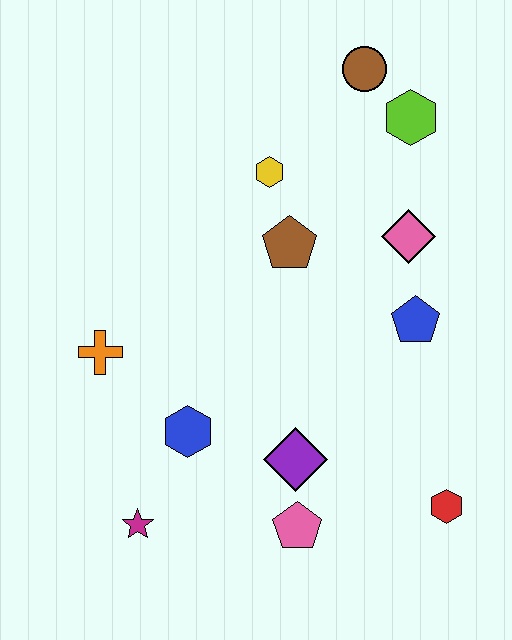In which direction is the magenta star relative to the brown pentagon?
The magenta star is below the brown pentagon.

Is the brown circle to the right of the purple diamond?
Yes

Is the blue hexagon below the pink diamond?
Yes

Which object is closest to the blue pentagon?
The pink diamond is closest to the blue pentagon.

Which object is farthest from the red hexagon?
The brown circle is farthest from the red hexagon.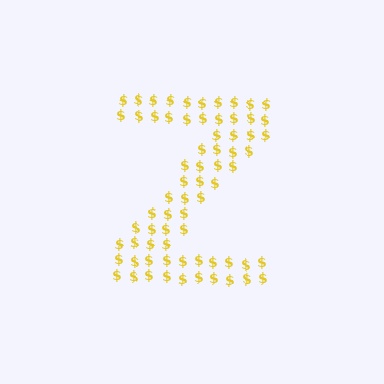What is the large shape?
The large shape is the letter Z.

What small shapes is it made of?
It is made of small dollar signs.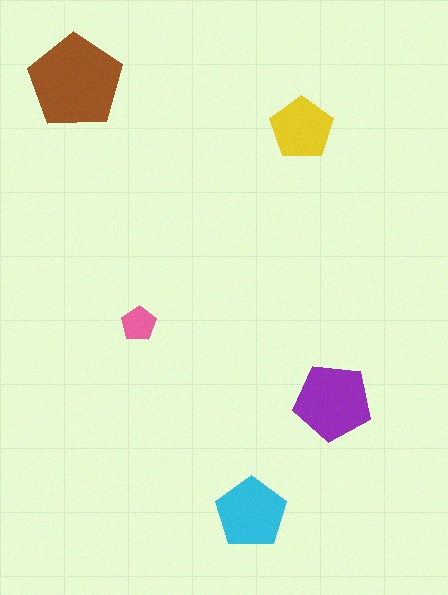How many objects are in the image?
There are 5 objects in the image.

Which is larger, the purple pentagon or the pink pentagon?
The purple one.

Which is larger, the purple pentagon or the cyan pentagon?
The purple one.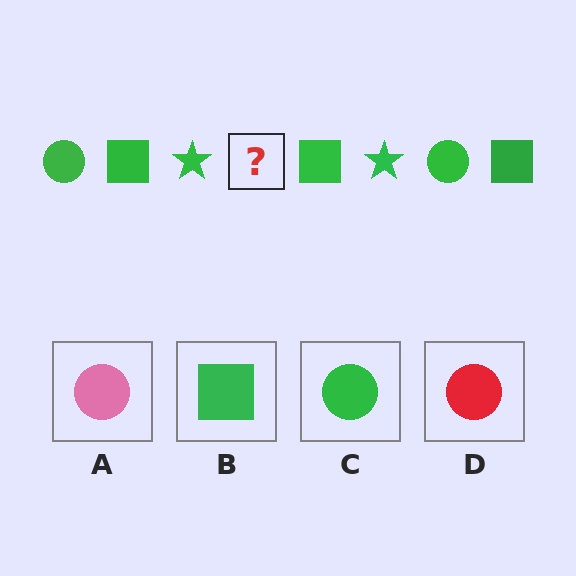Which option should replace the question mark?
Option C.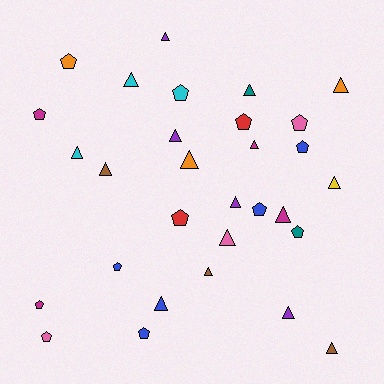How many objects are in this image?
There are 30 objects.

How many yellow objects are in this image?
There is 1 yellow object.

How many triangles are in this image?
There are 17 triangles.